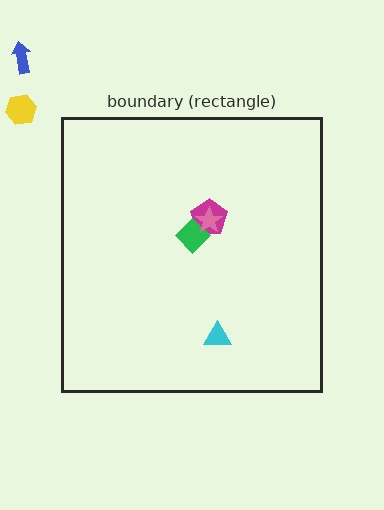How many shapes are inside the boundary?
4 inside, 2 outside.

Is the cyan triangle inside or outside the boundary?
Inside.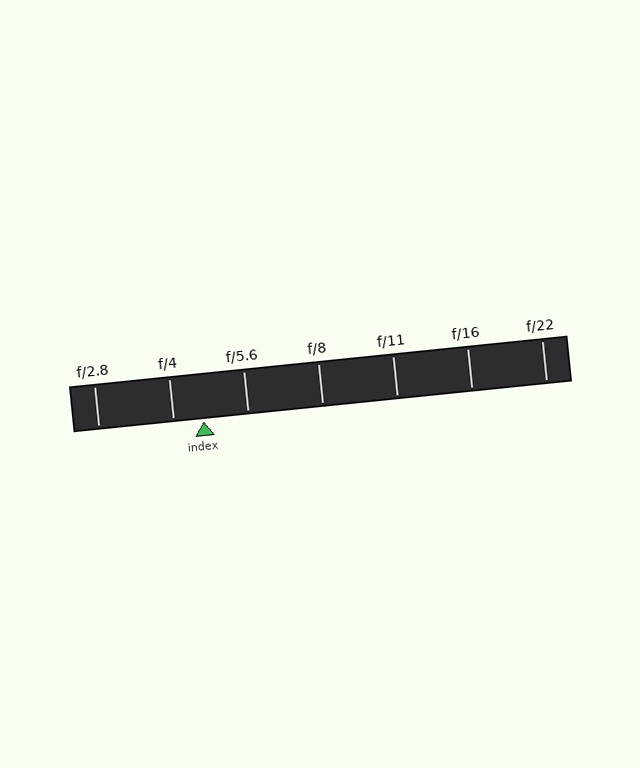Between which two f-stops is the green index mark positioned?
The index mark is between f/4 and f/5.6.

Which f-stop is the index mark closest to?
The index mark is closest to f/4.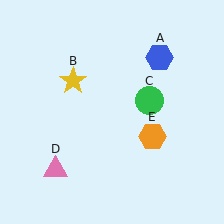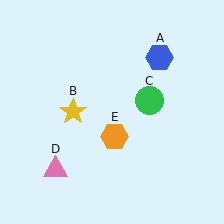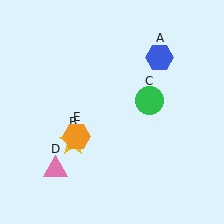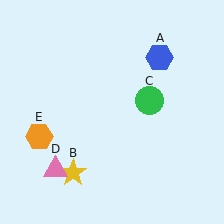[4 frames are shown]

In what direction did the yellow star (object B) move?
The yellow star (object B) moved down.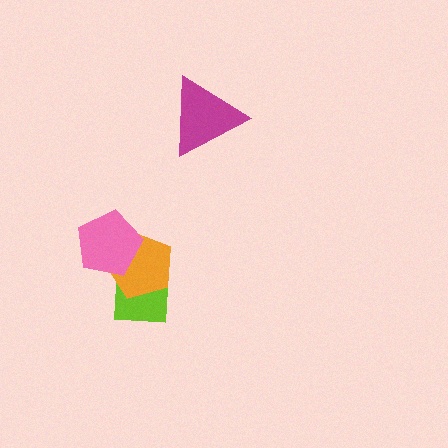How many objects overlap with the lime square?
1 object overlaps with the lime square.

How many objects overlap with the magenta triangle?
0 objects overlap with the magenta triangle.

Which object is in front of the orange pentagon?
The pink pentagon is in front of the orange pentagon.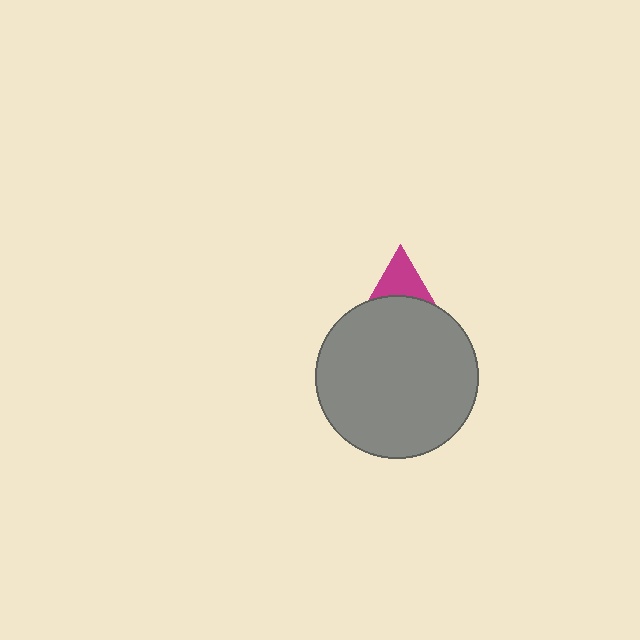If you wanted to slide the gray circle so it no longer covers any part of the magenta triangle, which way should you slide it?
Slide it down — that is the most direct way to separate the two shapes.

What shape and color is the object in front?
The object in front is a gray circle.